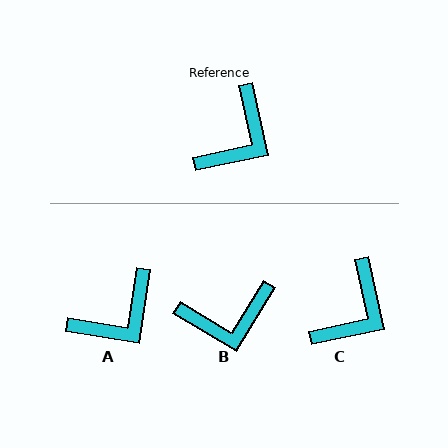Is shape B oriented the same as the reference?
No, it is off by about 43 degrees.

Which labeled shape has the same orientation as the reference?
C.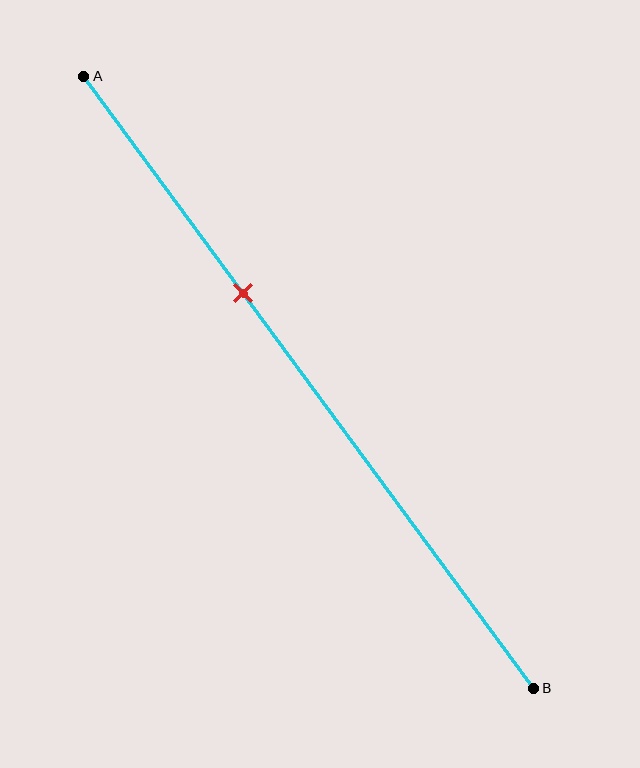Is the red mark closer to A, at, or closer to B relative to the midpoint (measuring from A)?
The red mark is closer to point A than the midpoint of segment AB.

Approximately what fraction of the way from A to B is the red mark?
The red mark is approximately 35% of the way from A to B.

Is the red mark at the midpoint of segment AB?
No, the mark is at about 35% from A, not at the 50% midpoint.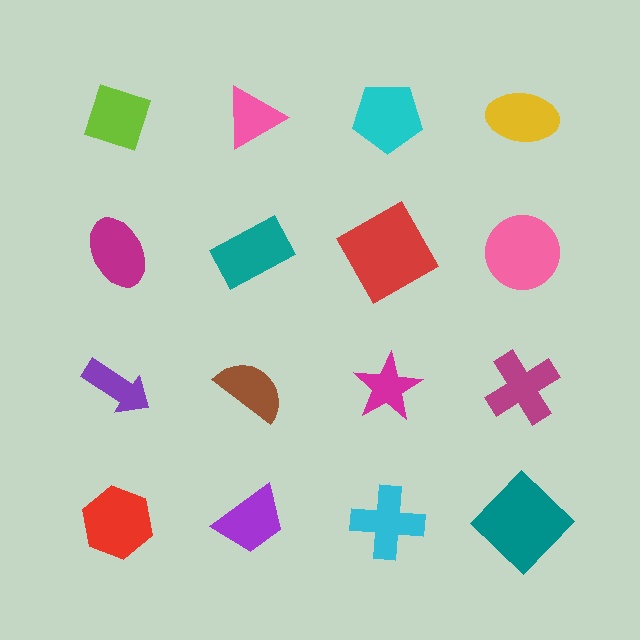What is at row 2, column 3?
A red square.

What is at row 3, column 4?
A magenta cross.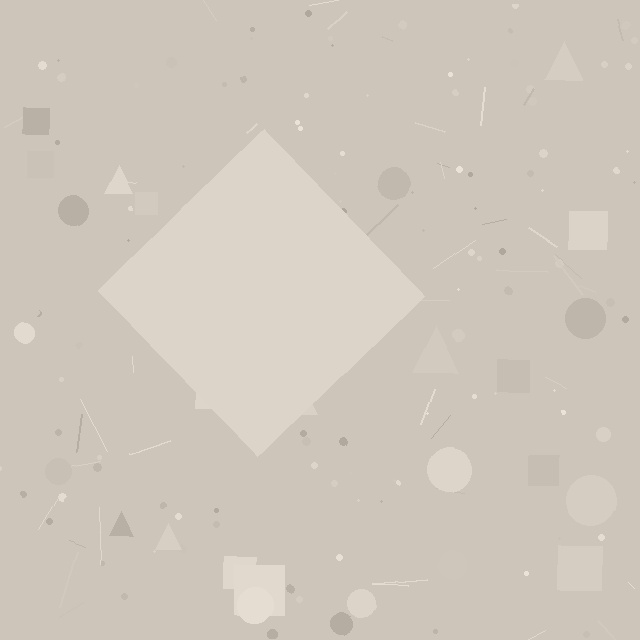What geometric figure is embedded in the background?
A diamond is embedded in the background.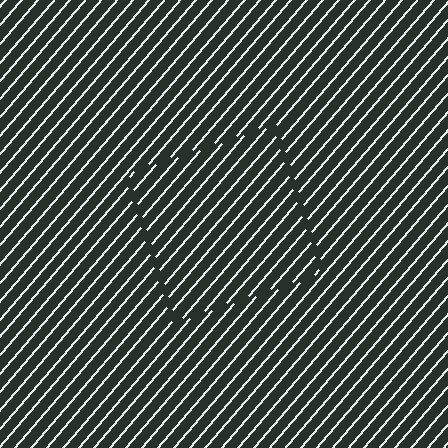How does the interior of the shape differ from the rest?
The interior of the shape contains the same grating, shifted by half a period — the contour is defined by the phase discontinuity where line-ends from the inner and outer gratings abut.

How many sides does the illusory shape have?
4 sides — the line-ends trace a square.